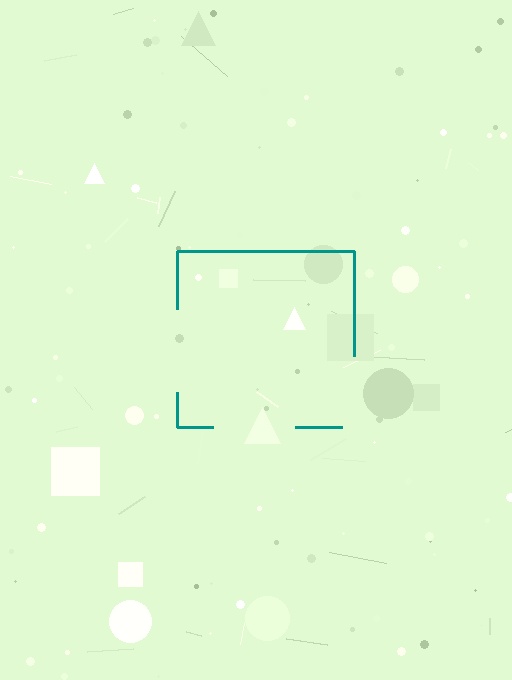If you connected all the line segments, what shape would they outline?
They would outline a square.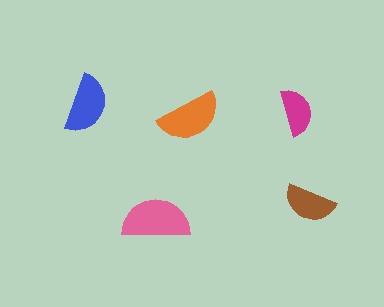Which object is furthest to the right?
The brown semicircle is rightmost.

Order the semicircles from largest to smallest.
the pink one, the orange one, the blue one, the brown one, the magenta one.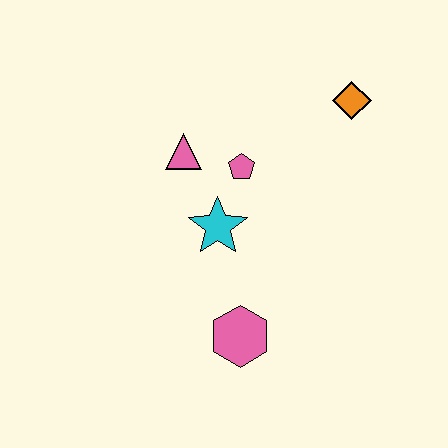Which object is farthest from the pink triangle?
The pink hexagon is farthest from the pink triangle.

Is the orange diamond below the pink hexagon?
No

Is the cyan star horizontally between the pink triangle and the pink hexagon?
Yes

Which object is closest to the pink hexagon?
The cyan star is closest to the pink hexagon.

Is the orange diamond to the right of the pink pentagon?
Yes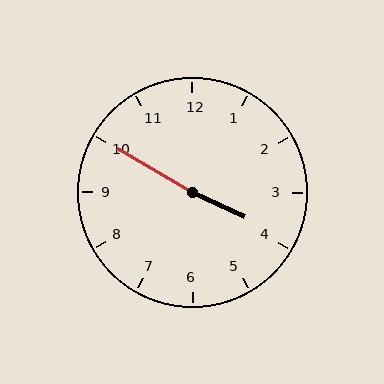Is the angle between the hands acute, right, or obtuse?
It is obtuse.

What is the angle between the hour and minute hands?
Approximately 175 degrees.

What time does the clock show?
3:50.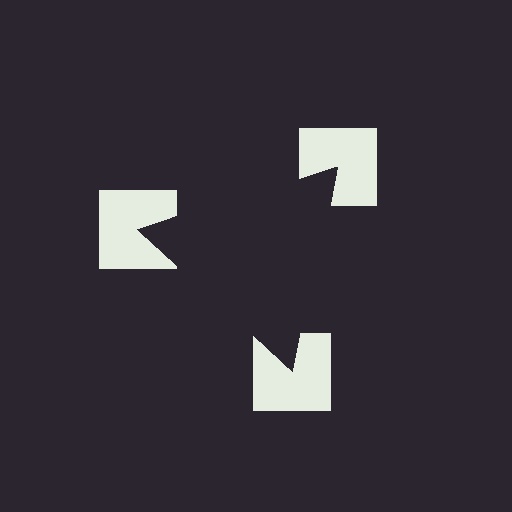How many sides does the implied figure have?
3 sides.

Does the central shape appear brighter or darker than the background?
It typically appears slightly darker than the background, even though no actual brightness change is drawn.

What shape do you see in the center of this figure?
An illusory triangle — its edges are inferred from the aligned wedge cuts in the notched squares, not physically drawn.